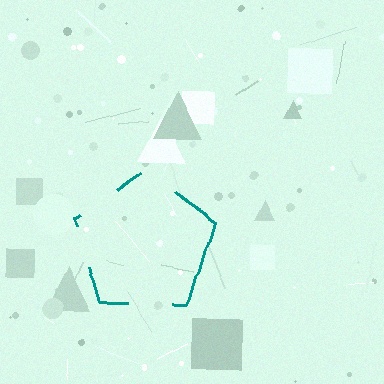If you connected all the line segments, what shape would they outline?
They would outline a pentagon.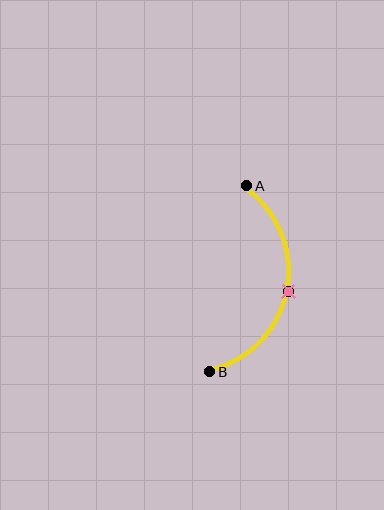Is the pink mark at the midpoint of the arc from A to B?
Yes. The pink mark lies on the arc at equal arc-length from both A and B — it is the arc midpoint.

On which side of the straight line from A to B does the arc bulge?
The arc bulges to the right of the straight line connecting A and B.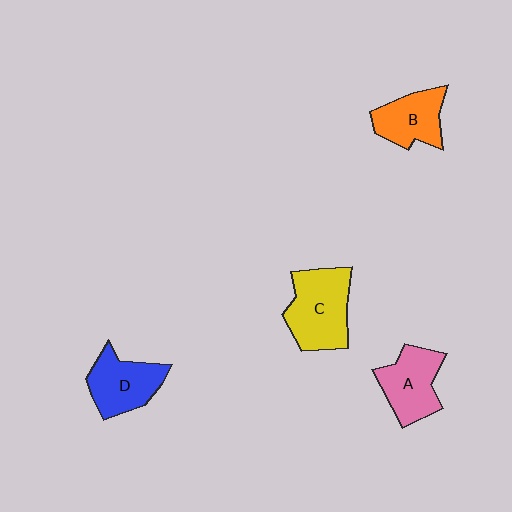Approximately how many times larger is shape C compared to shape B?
Approximately 1.4 times.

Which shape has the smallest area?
Shape B (orange).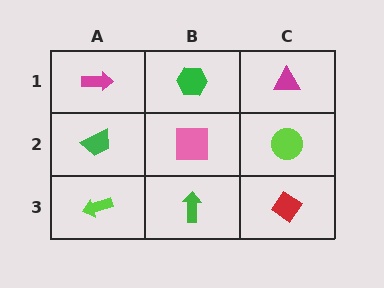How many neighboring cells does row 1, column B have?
3.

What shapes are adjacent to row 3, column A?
A green trapezoid (row 2, column A), a green arrow (row 3, column B).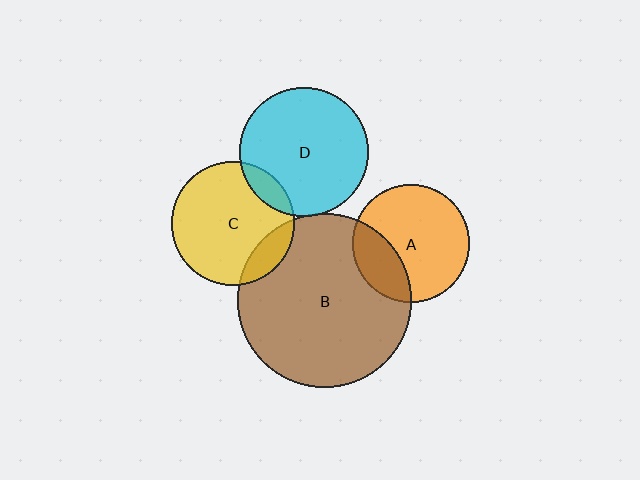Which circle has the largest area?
Circle B (brown).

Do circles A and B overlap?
Yes.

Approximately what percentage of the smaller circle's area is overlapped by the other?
Approximately 25%.